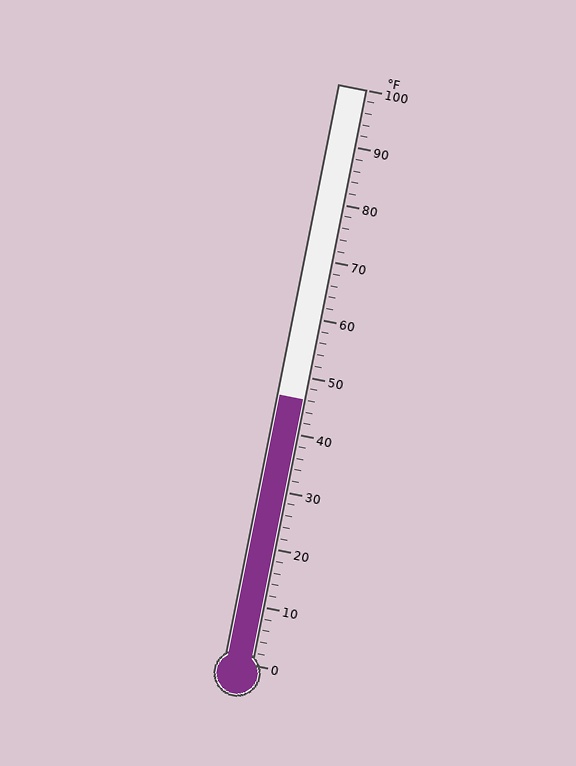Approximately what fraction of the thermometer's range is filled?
The thermometer is filled to approximately 45% of its range.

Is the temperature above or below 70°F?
The temperature is below 70°F.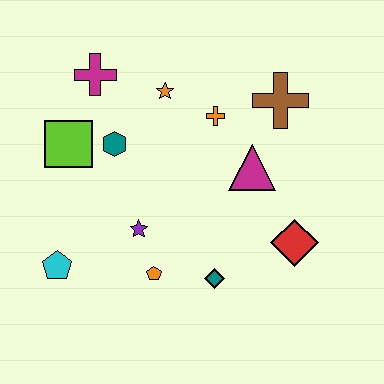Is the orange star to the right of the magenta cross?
Yes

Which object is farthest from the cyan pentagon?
The brown cross is farthest from the cyan pentagon.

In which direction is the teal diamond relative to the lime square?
The teal diamond is to the right of the lime square.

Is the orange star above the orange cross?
Yes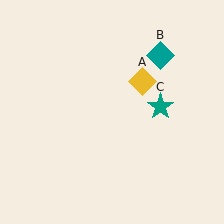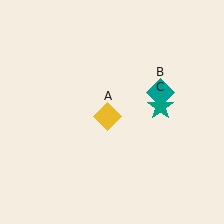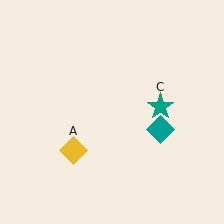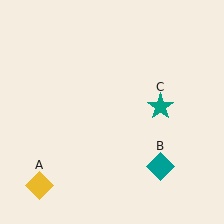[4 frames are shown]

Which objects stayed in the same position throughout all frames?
Teal star (object C) remained stationary.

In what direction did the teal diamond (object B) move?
The teal diamond (object B) moved down.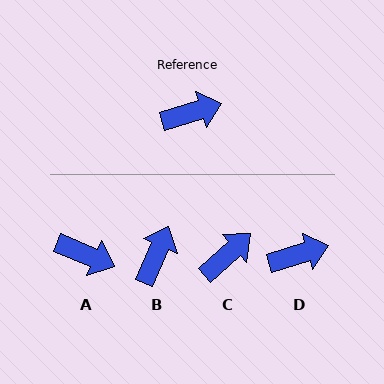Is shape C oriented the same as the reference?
No, it is off by about 25 degrees.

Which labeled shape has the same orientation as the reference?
D.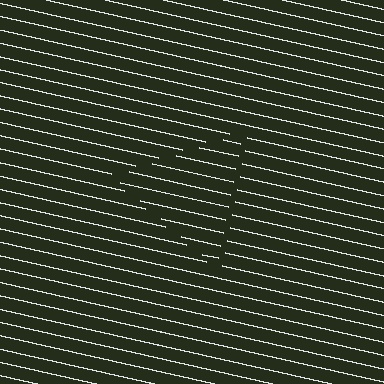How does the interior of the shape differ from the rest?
The interior of the shape contains the same grating, shifted by half a period — the contour is defined by the phase discontinuity where line-ends from the inner and outer gratings abut.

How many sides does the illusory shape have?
3 sides — the line-ends trace a triangle.